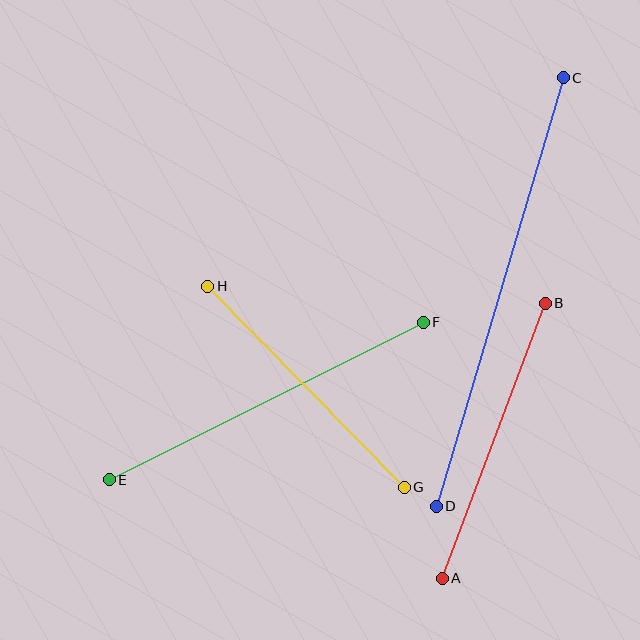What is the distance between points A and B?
The distance is approximately 294 pixels.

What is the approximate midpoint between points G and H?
The midpoint is at approximately (306, 387) pixels.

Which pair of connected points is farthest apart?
Points C and D are farthest apart.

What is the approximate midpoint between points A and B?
The midpoint is at approximately (494, 441) pixels.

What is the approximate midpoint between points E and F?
The midpoint is at approximately (266, 401) pixels.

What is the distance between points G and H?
The distance is approximately 281 pixels.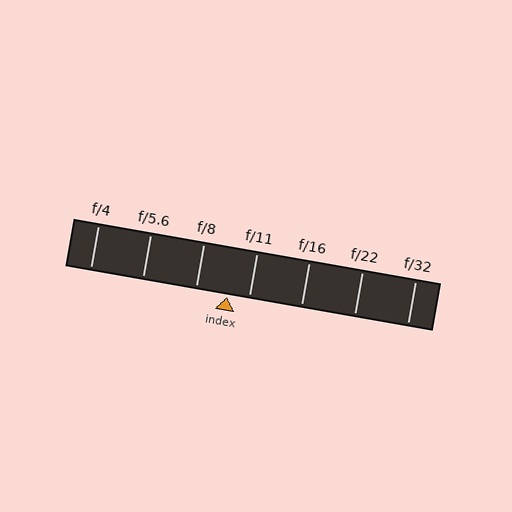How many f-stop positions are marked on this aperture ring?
There are 7 f-stop positions marked.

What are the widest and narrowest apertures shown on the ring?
The widest aperture shown is f/4 and the narrowest is f/32.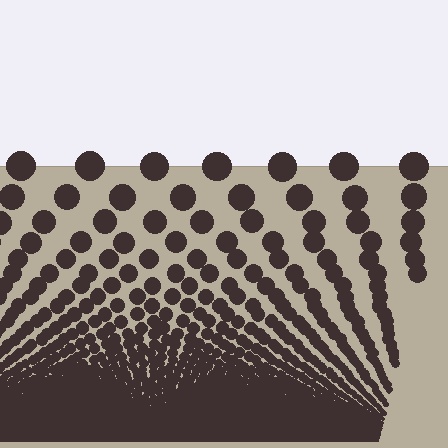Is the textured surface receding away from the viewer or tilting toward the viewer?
The surface appears to tilt toward the viewer. Texture elements get larger and sparser toward the top.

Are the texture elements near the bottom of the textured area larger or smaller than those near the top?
Smaller. The gradient is inverted — elements near the bottom are smaller and denser.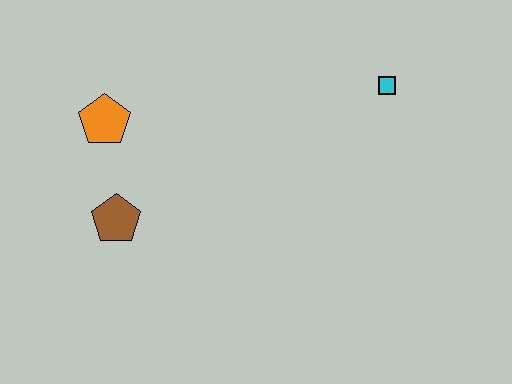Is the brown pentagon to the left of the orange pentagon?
No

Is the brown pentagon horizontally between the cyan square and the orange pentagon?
Yes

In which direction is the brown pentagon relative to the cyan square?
The brown pentagon is to the left of the cyan square.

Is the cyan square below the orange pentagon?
No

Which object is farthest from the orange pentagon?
The cyan square is farthest from the orange pentagon.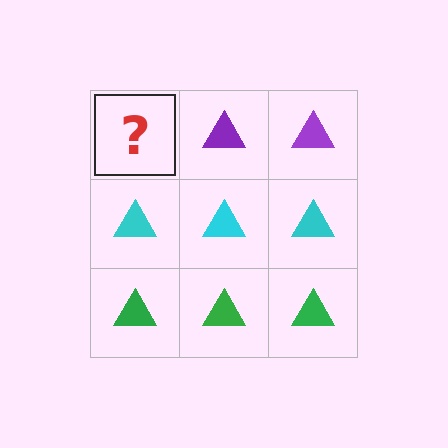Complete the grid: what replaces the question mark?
The question mark should be replaced with a purple triangle.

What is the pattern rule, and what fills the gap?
The rule is that each row has a consistent color. The gap should be filled with a purple triangle.